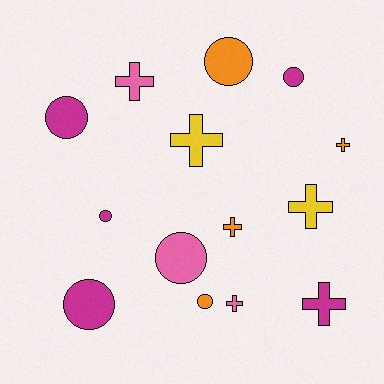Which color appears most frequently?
Magenta, with 5 objects.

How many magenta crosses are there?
There is 1 magenta cross.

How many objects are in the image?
There are 14 objects.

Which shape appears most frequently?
Cross, with 7 objects.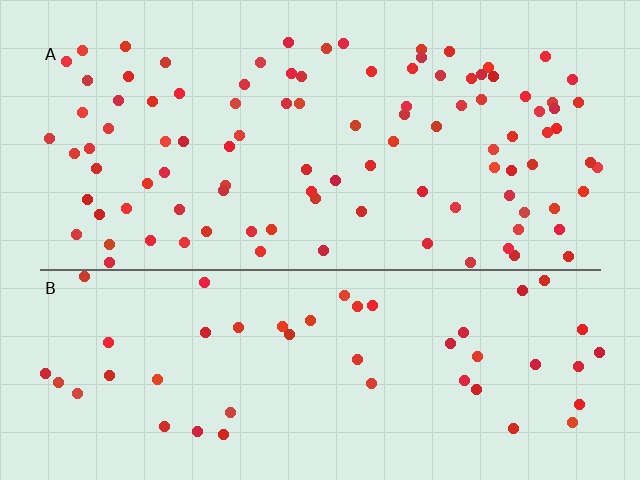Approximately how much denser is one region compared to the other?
Approximately 2.0× — region A over region B.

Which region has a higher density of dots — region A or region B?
A (the top).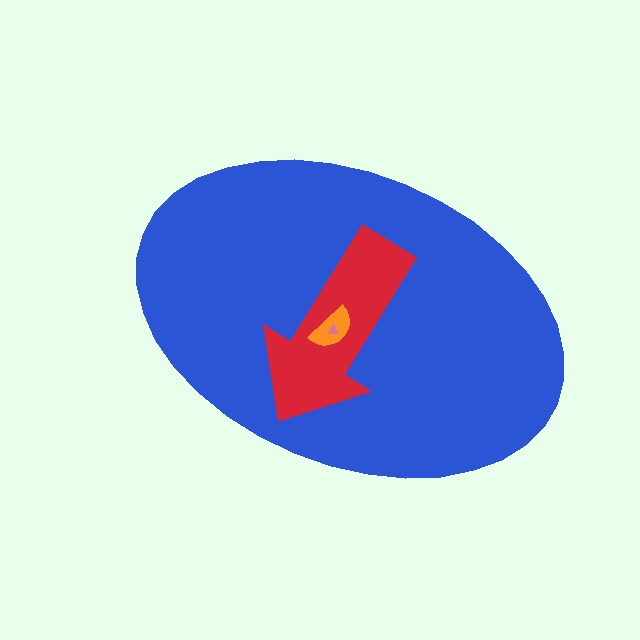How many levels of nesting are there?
4.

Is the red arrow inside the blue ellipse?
Yes.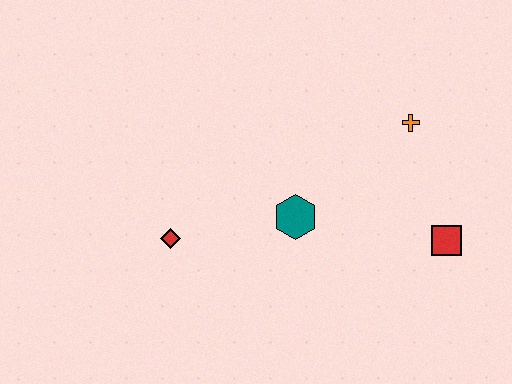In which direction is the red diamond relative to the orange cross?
The red diamond is to the left of the orange cross.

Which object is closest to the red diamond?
The teal hexagon is closest to the red diamond.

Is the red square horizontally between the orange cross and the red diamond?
No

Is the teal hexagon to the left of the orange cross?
Yes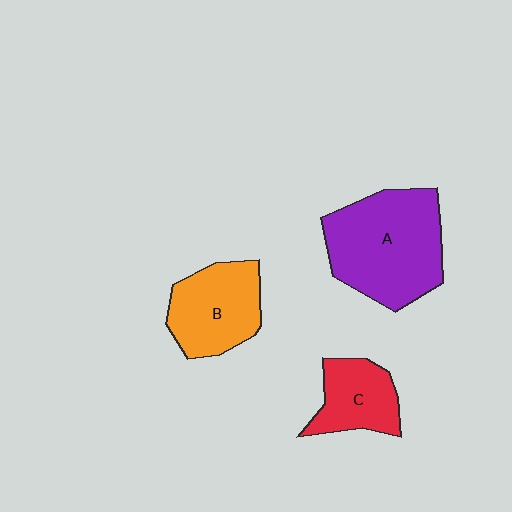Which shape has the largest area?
Shape A (purple).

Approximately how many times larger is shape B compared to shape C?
Approximately 1.3 times.